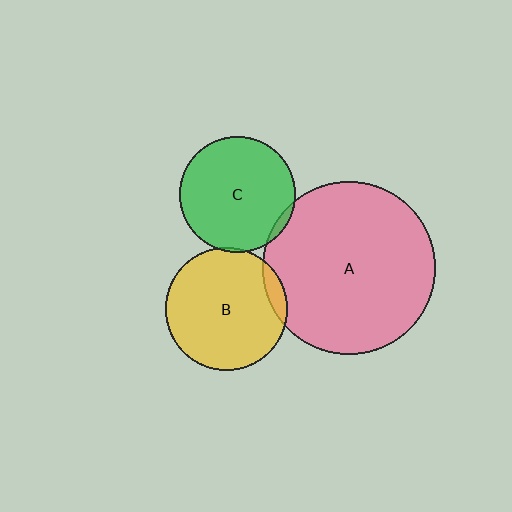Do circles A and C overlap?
Yes.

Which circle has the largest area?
Circle A (pink).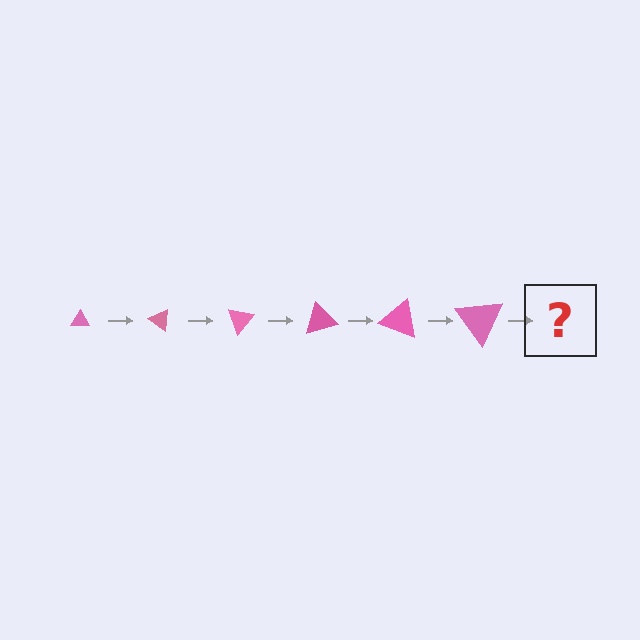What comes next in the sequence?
The next element should be a triangle, larger than the previous one and rotated 210 degrees from the start.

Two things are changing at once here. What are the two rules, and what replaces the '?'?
The two rules are that the triangle grows larger each step and it rotates 35 degrees each step. The '?' should be a triangle, larger than the previous one and rotated 210 degrees from the start.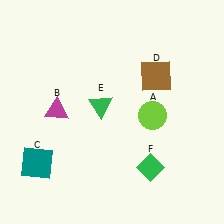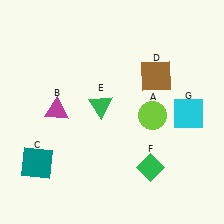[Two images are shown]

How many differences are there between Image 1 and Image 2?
There is 1 difference between the two images.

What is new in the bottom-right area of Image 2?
A cyan square (G) was added in the bottom-right area of Image 2.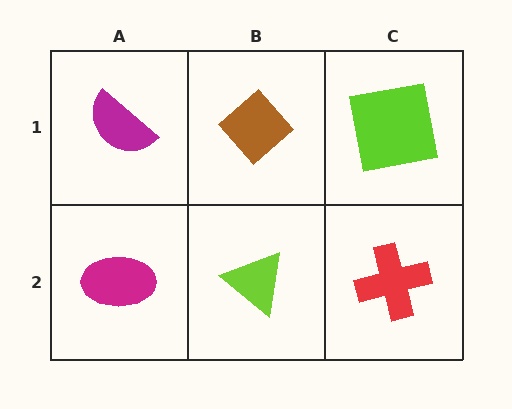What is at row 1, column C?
A lime square.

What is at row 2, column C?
A red cross.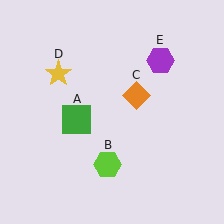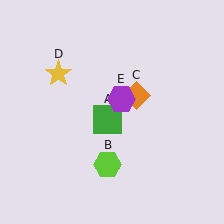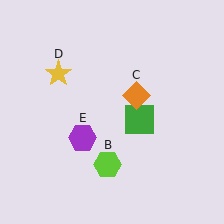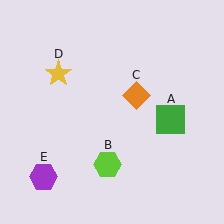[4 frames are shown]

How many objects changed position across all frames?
2 objects changed position: green square (object A), purple hexagon (object E).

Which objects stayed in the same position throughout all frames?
Lime hexagon (object B) and orange diamond (object C) and yellow star (object D) remained stationary.